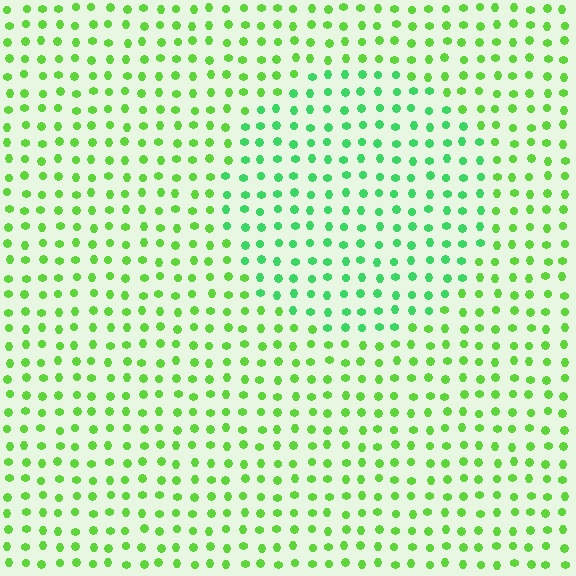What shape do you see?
I see a circle.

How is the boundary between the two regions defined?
The boundary is defined purely by a slight shift in hue (about 30 degrees). Spacing, size, and orientation are identical on both sides.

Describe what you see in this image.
The image is filled with small lime elements in a uniform arrangement. A circle-shaped region is visible where the elements are tinted to a slightly different hue, forming a subtle color boundary.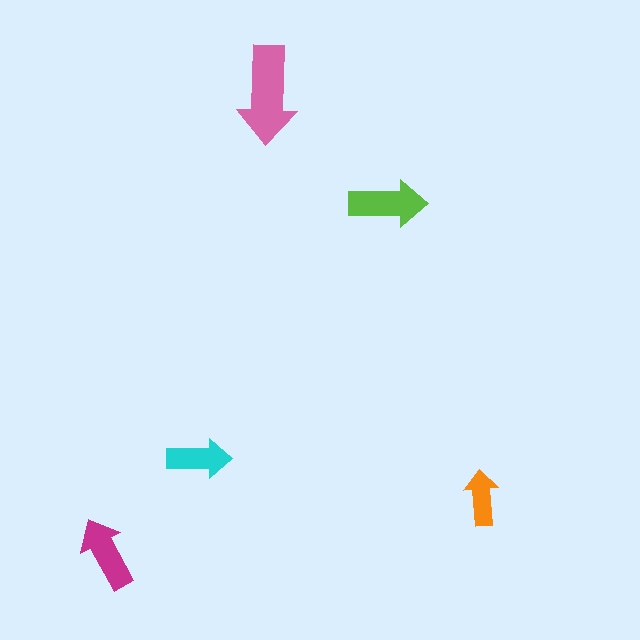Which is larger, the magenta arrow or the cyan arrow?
The magenta one.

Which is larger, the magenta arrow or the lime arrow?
The lime one.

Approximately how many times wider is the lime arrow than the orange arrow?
About 1.5 times wider.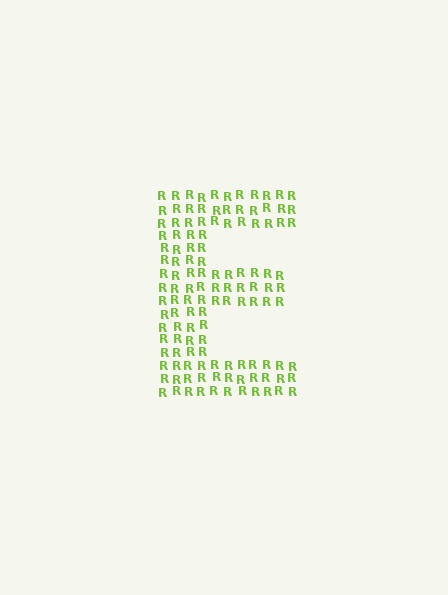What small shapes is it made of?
It is made of small letter R's.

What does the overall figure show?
The overall figure shows the letter E.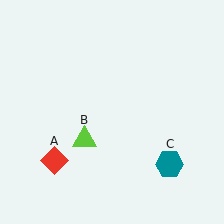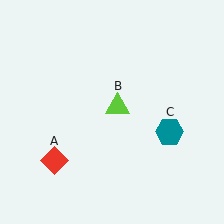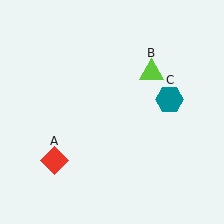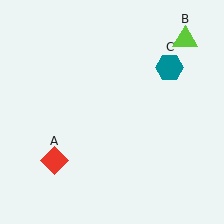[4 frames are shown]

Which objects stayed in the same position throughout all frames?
Red diamond (object A) remained stationary.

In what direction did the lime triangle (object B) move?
The lime triangle (object B) moved up and to the right.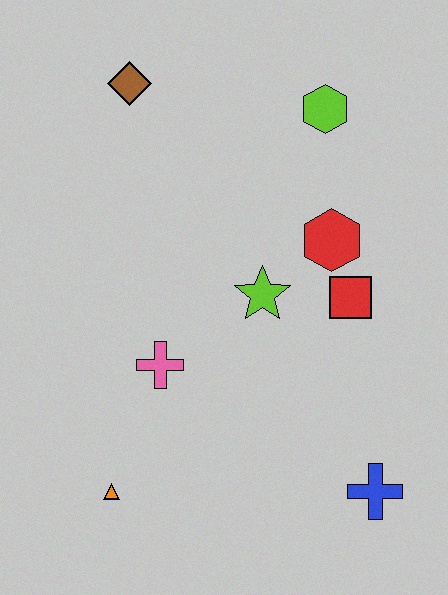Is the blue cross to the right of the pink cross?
Yes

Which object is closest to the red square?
The red hexagon is closest to the red square.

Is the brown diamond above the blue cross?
Yes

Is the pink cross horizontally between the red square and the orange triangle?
Yes